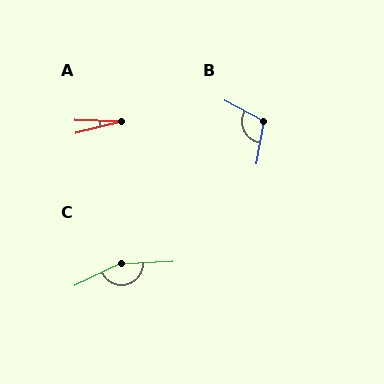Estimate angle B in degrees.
Approximately 108 degrees.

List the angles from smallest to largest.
A (17°), B (108°), C (157°).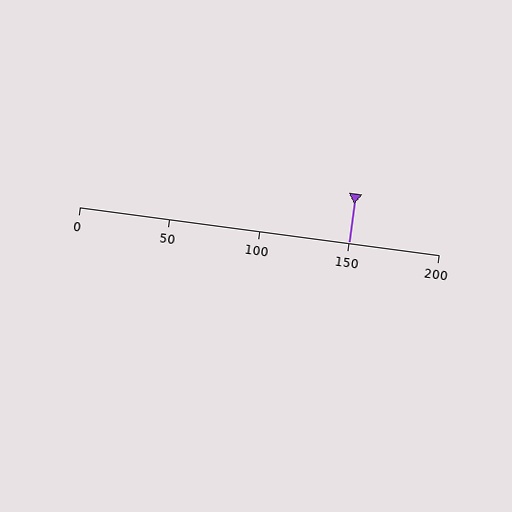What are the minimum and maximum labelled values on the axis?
The axis runs from 0 to 200.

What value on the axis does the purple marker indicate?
The marker indicates approximately 150.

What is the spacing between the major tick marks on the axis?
The major ticks are spaced 50 apart.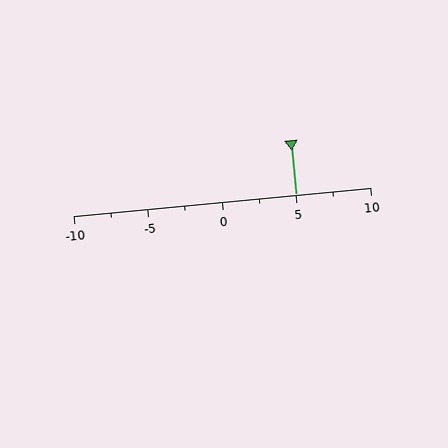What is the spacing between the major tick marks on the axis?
The major ticks are spaced 5 apart.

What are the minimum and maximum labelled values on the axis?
The axis runs from -10 to 10.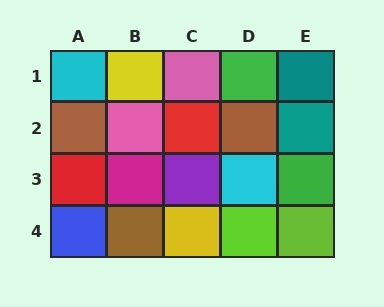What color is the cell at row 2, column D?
Brown.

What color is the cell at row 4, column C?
Yellow.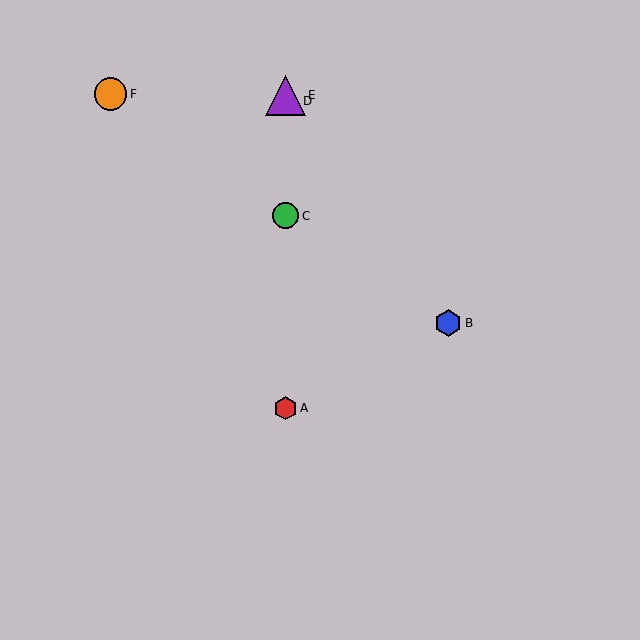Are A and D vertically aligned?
Yes, both are at x≈286.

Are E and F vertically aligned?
No, E is at x≈286 and F is at x≈111.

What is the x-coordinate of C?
Object C is at x≈286.